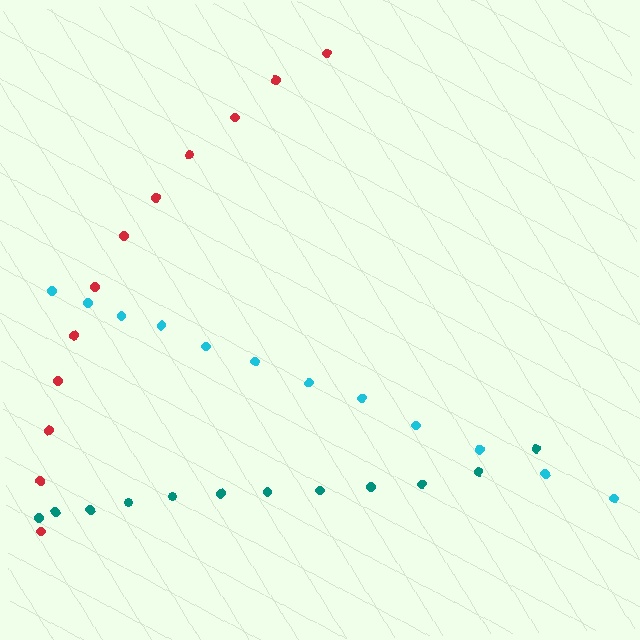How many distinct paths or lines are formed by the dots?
There are 3 distinct paths.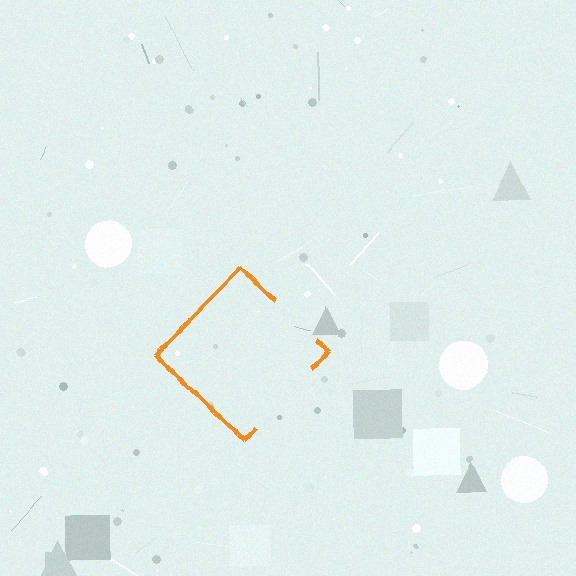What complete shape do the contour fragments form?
The contour fragments form a diamond.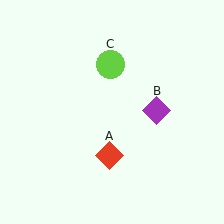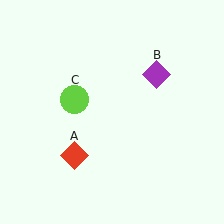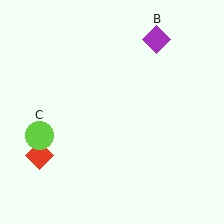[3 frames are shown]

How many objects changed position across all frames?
3 objects changed position: red diamond (object A), purple diamond (object B), lime circle (object C).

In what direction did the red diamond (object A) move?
The red diamond (object A) moved left.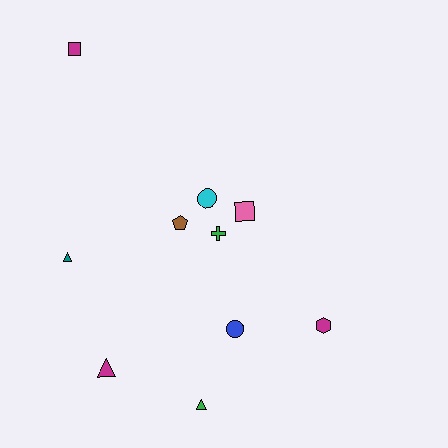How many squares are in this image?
There are 2 squares.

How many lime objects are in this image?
There are no lime objects.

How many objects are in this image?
There are 10 objects.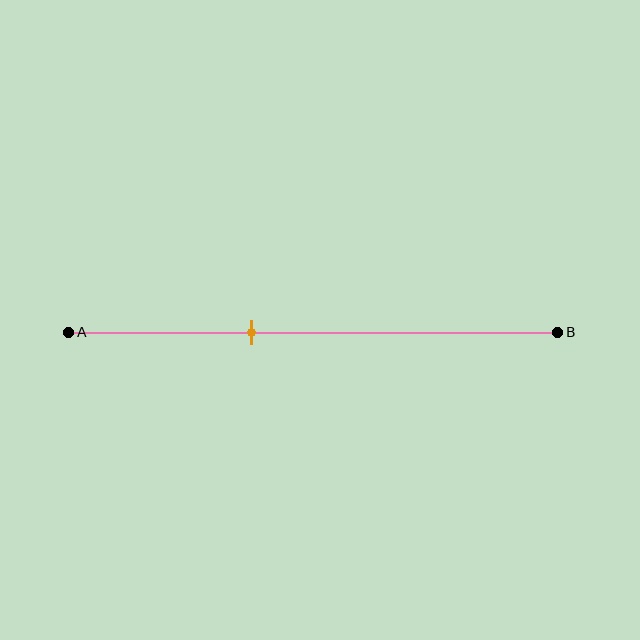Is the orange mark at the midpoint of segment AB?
No, the mark is at about 35% from A, not at the 50% midpoint.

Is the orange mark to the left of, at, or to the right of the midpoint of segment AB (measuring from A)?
The orange mark is to the left of the midpoint of segment AB.